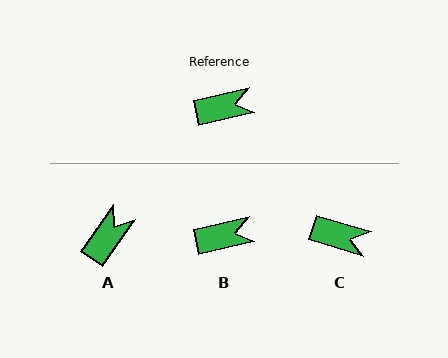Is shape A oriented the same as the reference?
No, it is off by about 42 degrees.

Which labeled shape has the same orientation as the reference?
B.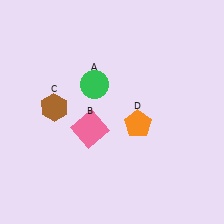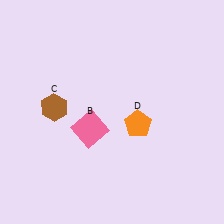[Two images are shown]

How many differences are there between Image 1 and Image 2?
There is 1 difference between the two images.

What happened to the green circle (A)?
The green circle (A) was removed in Image 2. It was in the top-left area of Image 1.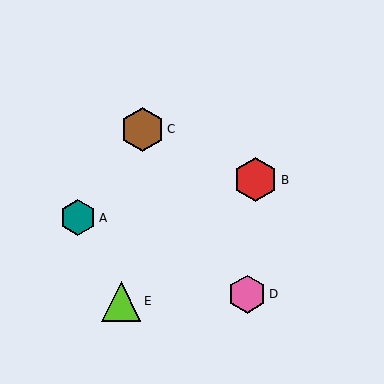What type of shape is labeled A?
Shape A is a teal hexagon.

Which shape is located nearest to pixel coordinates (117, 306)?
The lime triangle (labeled E) at (121, 301) is nearest to that location.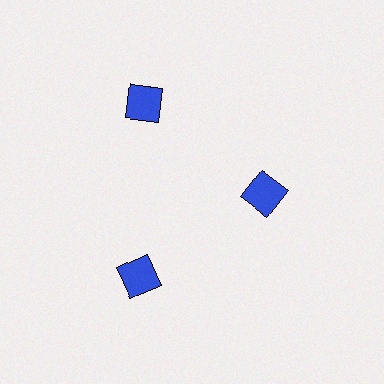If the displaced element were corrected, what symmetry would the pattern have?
It would have 3-fold rotational symmetry — the pattern would map onto itself every 120 degrees.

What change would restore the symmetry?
The symmetry would be restored by moving it outward, back onto the ring so that all 3 squares sit at equal angles and equal distance from the center.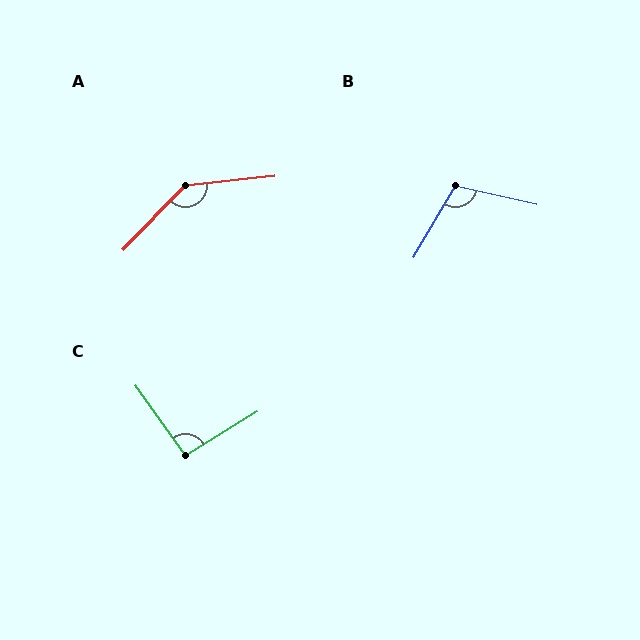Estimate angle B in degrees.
Approximately 108 degrees.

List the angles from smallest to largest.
C (94°), B (108°), A (140°).